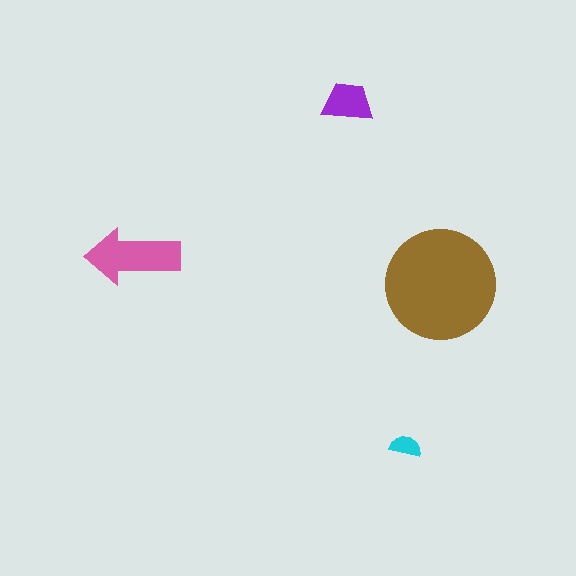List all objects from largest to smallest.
The brown circle, the pink arrow, the purple trapezoid, the cyan semicircle.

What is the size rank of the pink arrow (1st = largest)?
2nd.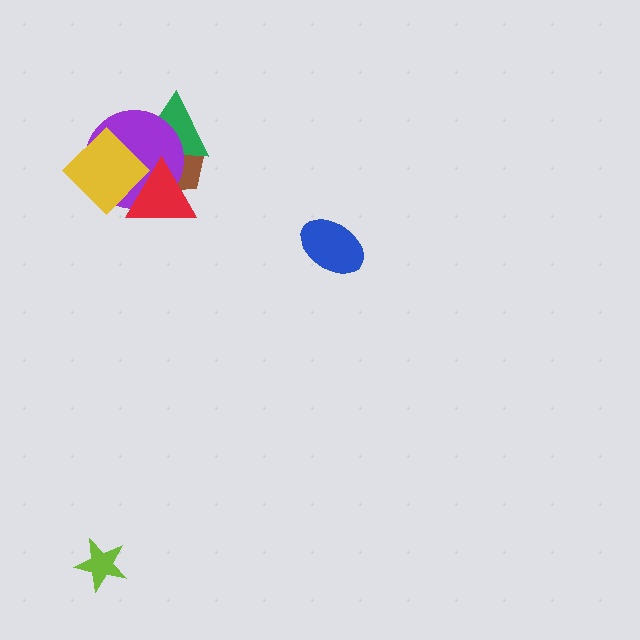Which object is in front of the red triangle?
The yellow diamond is in front of the red triangle.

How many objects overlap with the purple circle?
4 objects overlap with the purple circle.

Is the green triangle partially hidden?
Yes, it is partially covered by another shape.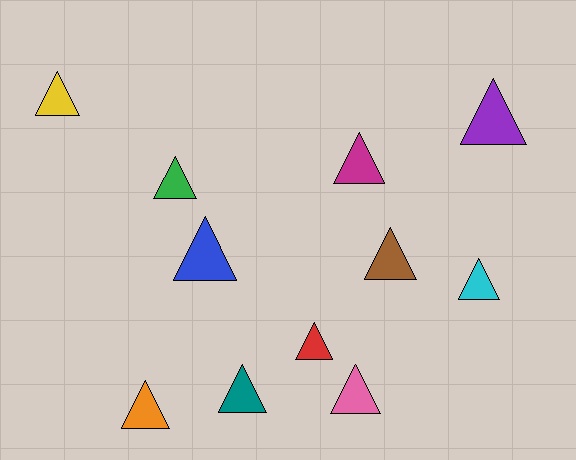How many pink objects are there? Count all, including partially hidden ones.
There is 1 pink object.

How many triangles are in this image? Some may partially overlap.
There are 11 triangles.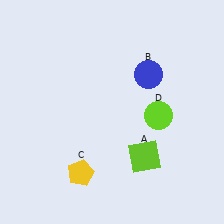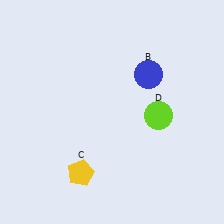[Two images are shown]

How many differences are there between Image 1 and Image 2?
There is 1 difference between the two images.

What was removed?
The lime square (A) was removed in Image 2.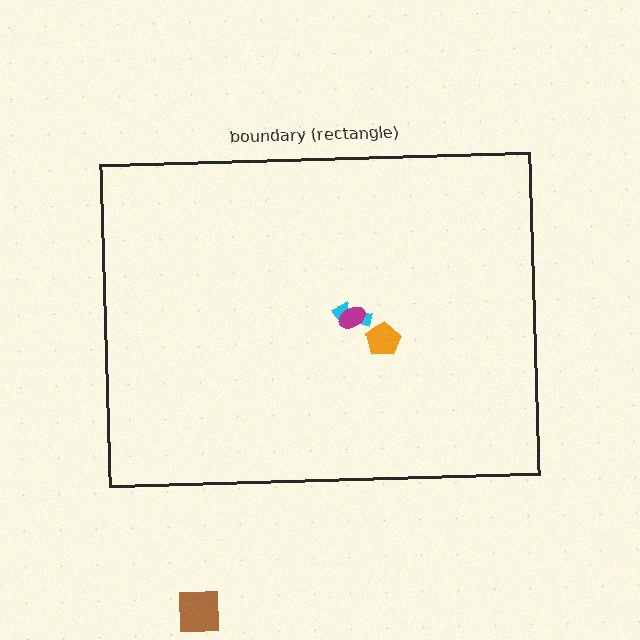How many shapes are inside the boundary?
3 inside, 1 outside.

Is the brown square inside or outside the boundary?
Outside.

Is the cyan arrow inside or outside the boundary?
Inside.